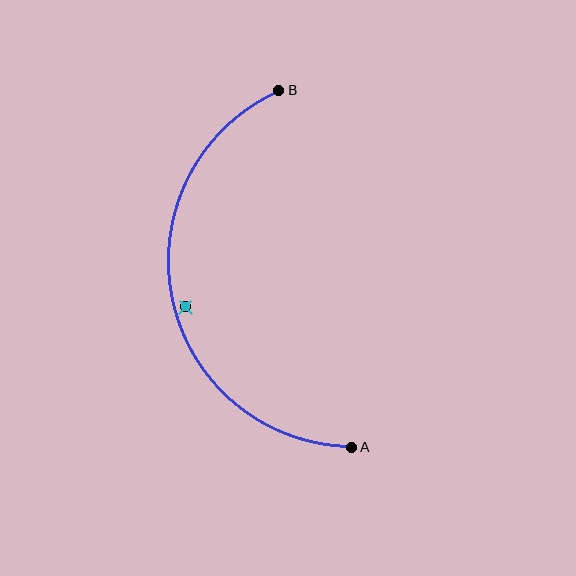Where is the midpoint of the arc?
The arc midpoint is the point on the curve farthest from the straight line joining A and B. It sits to the left of that line.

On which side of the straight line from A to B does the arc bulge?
The arc bulges to the left of the straight line connecting A and B.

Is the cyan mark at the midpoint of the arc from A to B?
No — the cyan mark does not lie on the arc at all. It sits slightly inside the curve.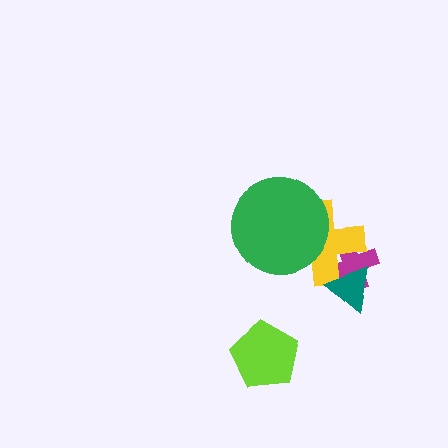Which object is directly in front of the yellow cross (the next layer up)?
The green circle is directly in front of the yellow cross.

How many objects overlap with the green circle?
1 object overlaps with the green circle.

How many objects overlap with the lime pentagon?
0 objects overlap with the lime pentagon.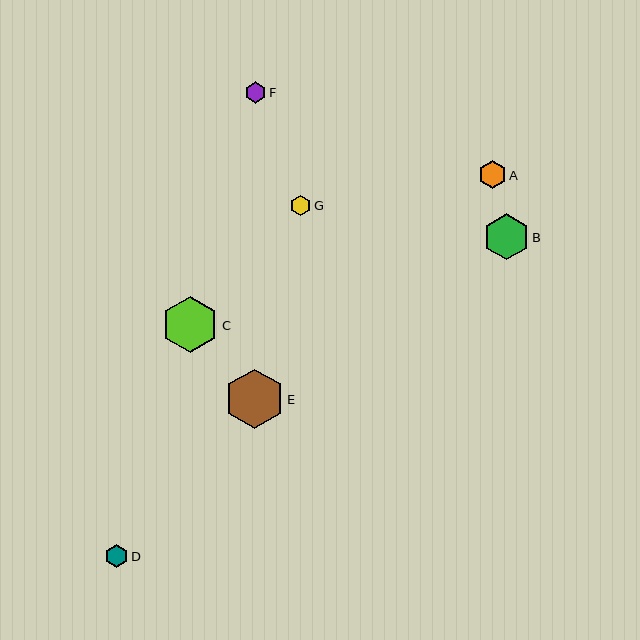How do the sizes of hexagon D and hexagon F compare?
Hexagon D and hexagon F are approximately the same size.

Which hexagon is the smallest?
Hexagon G is the smallest with a size of approximately 21 pixels.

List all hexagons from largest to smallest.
From largest to smallest: E, C, B, A, D, F, G.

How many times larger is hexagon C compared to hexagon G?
Hexagon C is approximately 2.7 times the size of hexagon G.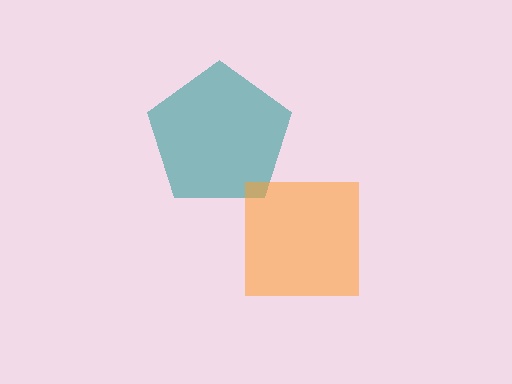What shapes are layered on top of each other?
The layered shapes are: a teal pentagon, an orange square.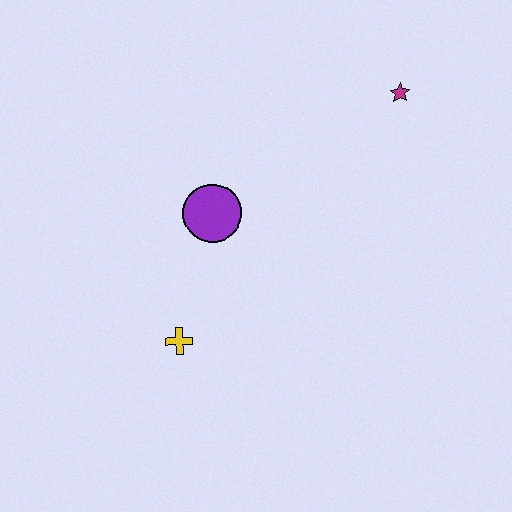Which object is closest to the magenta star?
The purple circle is closest to the magenta star.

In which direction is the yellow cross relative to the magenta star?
The yellow cross is below the magenta star.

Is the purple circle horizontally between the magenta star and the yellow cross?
Yes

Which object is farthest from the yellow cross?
The magenta star is farthest from the yellow cross.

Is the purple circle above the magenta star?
No